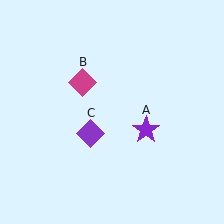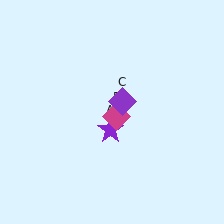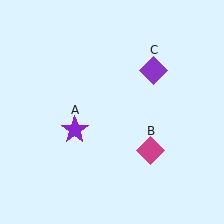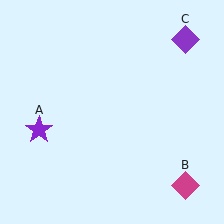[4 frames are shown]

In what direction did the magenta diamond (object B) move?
The magenta diamond (object B) moved down and to the right.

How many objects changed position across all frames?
3 objects changed position: purple star (object A), magenta diamond (object B), purple diamond (object C).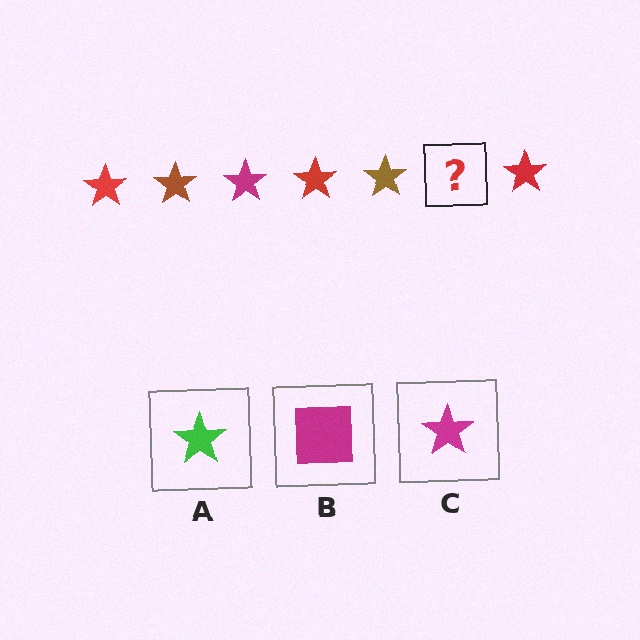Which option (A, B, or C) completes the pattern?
C.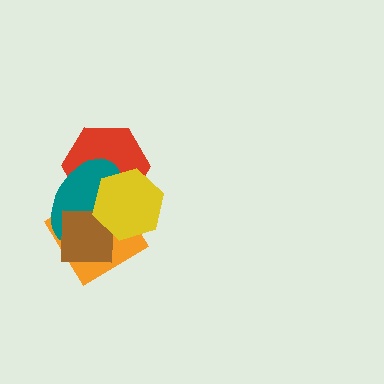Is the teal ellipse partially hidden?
Yes, it is partially covered by another shape.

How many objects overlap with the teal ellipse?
4 objects overlap with the teal ellipse.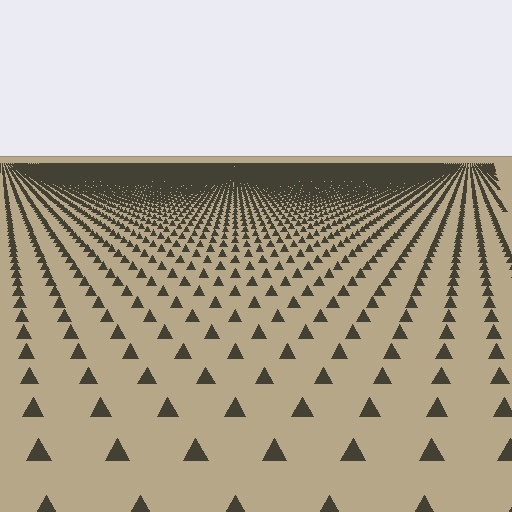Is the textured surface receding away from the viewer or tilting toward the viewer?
The surface is receding away from the viewer. Texture elements get smaller and denser toward the top.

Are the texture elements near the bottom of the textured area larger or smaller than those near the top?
Larger. Near the bottom, elements are closer to the viewer and appear at a bigger on-screen size.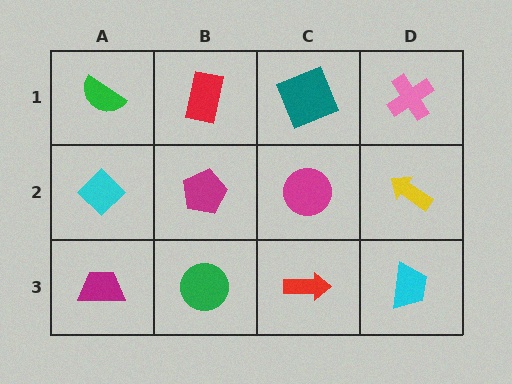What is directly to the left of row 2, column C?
A magenta pentagon.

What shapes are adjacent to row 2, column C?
A teal square (row 1, column C), a red arrow (row 3, column C), a magenta pentagon (row 2, column B), a yellow arrow (row 2, column D).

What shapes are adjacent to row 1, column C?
A magenta circle (row 2, column C), a red rectangle (row 1, column B), a pink cross (row 1, column D).